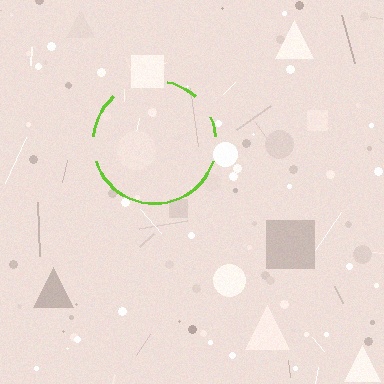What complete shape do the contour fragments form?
The contour fragments form a circle.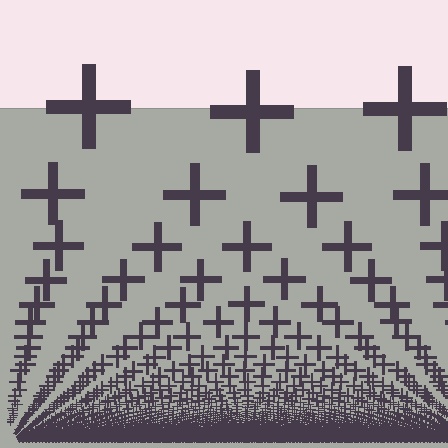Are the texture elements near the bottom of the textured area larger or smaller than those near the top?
Smaller. The gradient is inverted — elements near the bottom are smaller and denser.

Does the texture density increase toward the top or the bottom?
Density increases toward the bottom.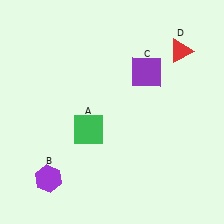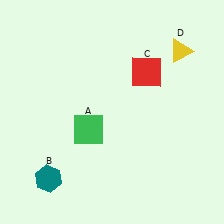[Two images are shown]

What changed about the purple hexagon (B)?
In Image 1, B is purple. In Image 2, it changed to teal.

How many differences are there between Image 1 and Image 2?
There are 3 differences between the two images.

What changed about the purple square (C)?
In Image 1, C is purple. In Image 2, it changed to red.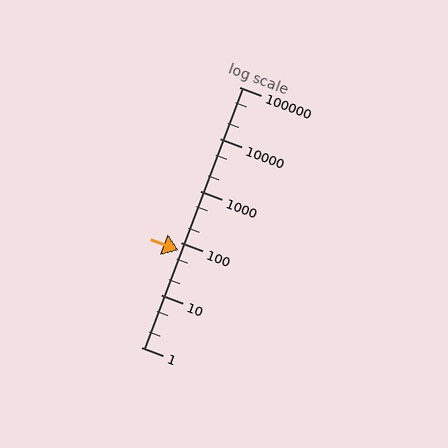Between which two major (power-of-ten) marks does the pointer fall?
The pointer is between 10 and 100.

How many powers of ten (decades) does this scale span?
The scale spans 5 decades, from 1 to 100000.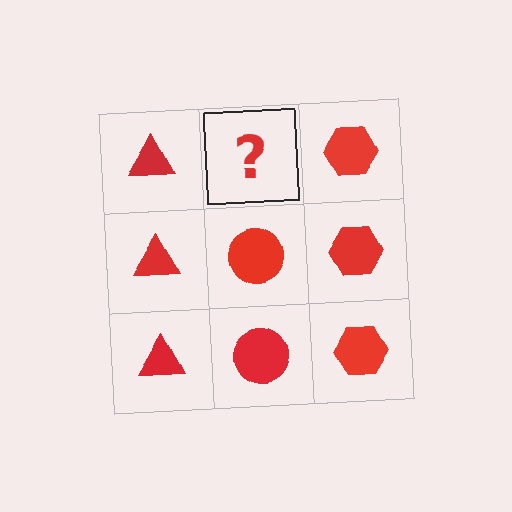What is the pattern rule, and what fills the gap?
The rule is that each column has a consistent shape. The gap should be filled with a red circle.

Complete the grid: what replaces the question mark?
The question mark should be replaced with a red circle.